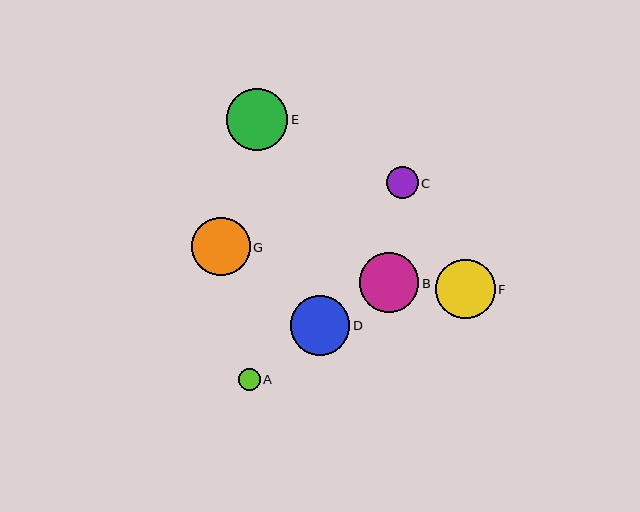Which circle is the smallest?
Circle A is the smallest with a size of approximately 22 pixels.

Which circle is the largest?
Circle E is the largest with a size of approximately 62 pixels.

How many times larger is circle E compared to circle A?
Circle E is approximately 2.8 times the size of circle A.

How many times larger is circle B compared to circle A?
Circle B is approximately 2.7 times the size of circle A.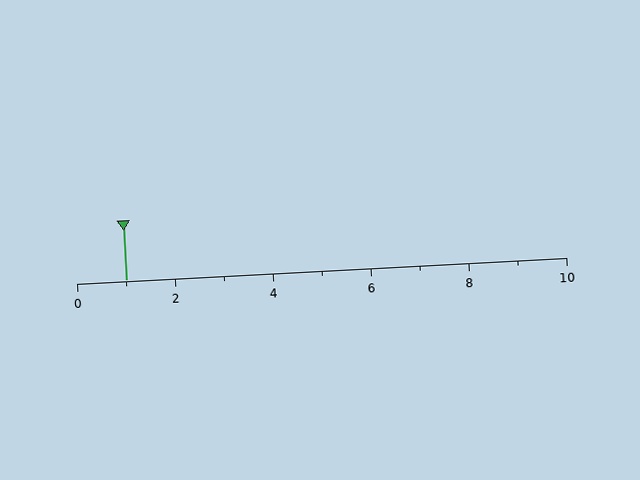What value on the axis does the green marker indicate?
The marker indicates approximately 1.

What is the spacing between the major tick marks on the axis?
The major ticks are spaced 2 apart.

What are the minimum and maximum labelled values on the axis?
The axis runs from 0 to 10.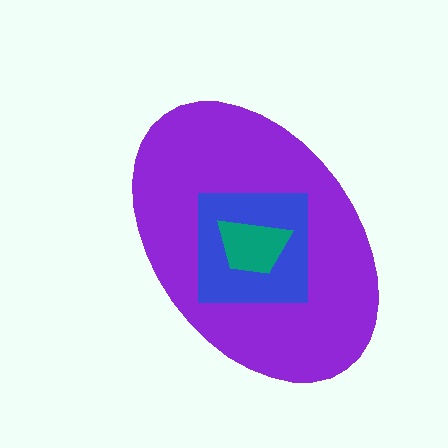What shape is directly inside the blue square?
The teal trapezoid.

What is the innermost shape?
The teal trapezoid.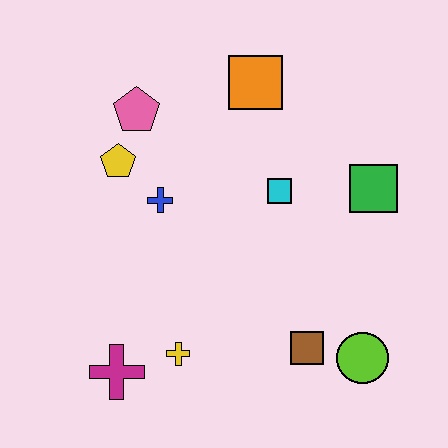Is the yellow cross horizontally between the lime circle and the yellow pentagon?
Yes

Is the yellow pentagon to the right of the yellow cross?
No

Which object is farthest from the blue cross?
The lime circle is farthest from the blue cross.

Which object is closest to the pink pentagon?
The yellow pentagon is closest to the pink pentagon.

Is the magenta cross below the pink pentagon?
Yes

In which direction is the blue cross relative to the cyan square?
The blue cross is to the left of the cyan square.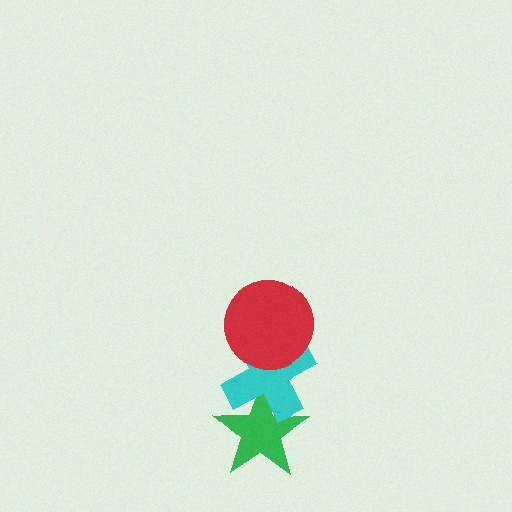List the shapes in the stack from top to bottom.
From top to bottom: the red circle, the cyan cross, the green star.